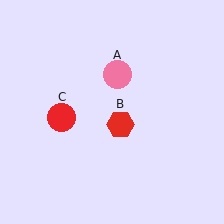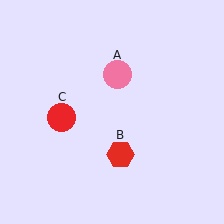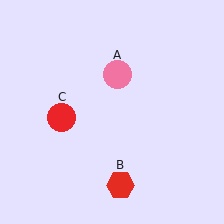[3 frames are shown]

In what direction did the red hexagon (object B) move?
The red hexagon (object B) moved down.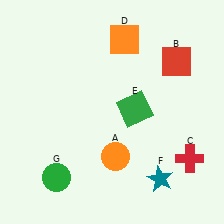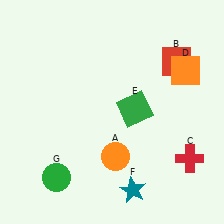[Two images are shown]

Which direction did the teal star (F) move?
The teal star (F) moved left.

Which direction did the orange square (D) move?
The orange square (D) moved right.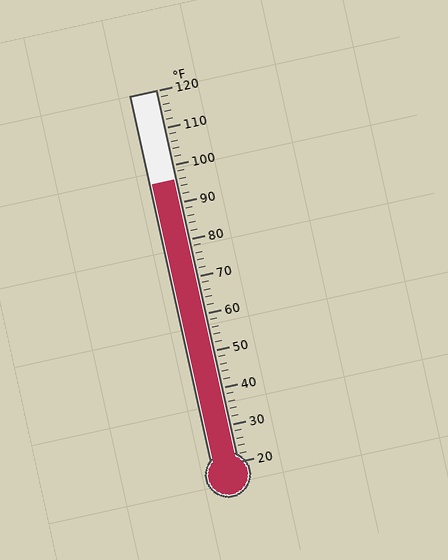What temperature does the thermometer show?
The thermometer shows approximately 96°F.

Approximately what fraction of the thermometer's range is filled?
The thermometer is filled to approximately 75% of its range.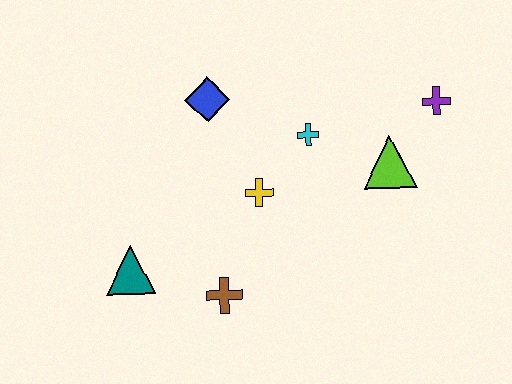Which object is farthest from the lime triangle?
The teal triangle is farthest from the lime triangle.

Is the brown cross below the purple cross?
Yes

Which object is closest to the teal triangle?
The brown cross is closest to the teal triangle.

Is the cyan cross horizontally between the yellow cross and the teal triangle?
No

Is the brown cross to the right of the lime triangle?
No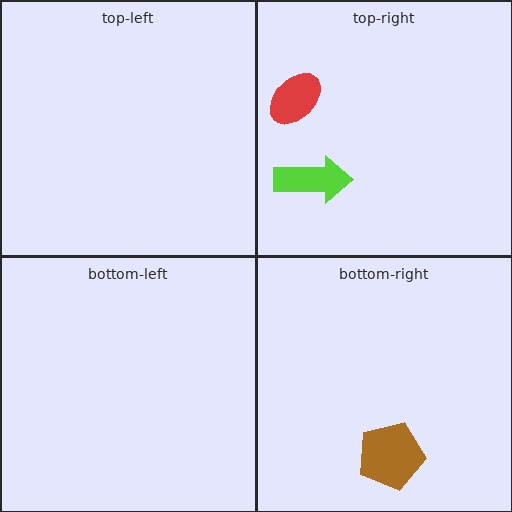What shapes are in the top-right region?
The red ellipse, the lime arrow.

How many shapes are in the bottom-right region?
1.